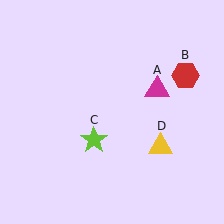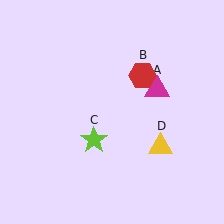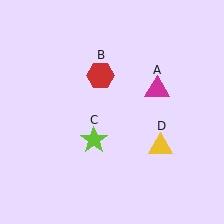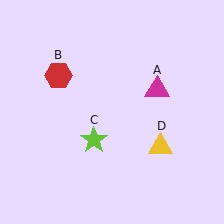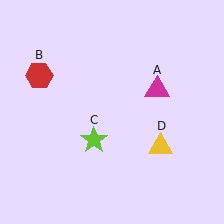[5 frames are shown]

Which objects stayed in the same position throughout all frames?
Magenta triangle (object A) and lime star (object C) and yellow triangle (object D) remained stationary.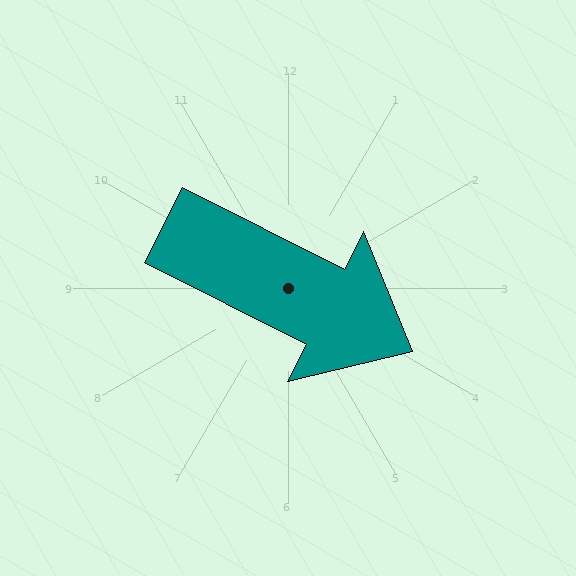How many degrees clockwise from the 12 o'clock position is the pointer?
Approximately 117 degrees.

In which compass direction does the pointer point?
Southeast.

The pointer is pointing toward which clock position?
Roughly 4 o'clock.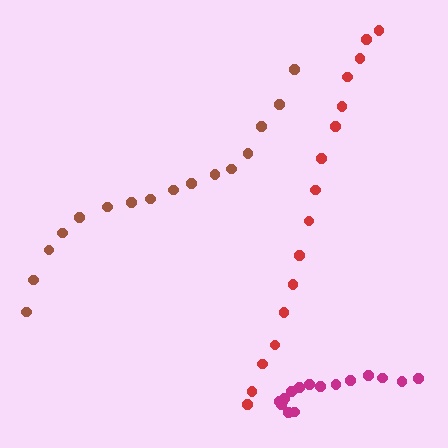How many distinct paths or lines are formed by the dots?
There are 3 distinct paths.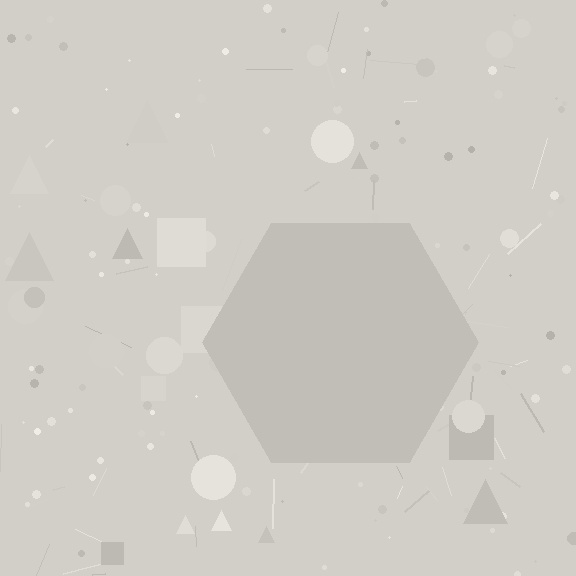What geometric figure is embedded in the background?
A hexagon is embedded in the background.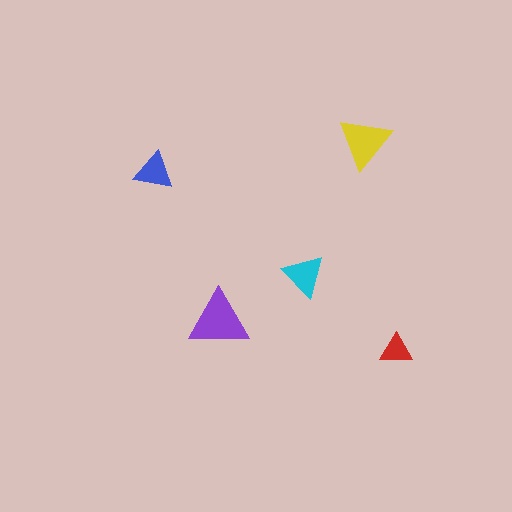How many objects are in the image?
There are 5 objects in the image.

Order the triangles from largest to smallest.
the purple one, the yellow one, the cyan one, the blue one, the red one.